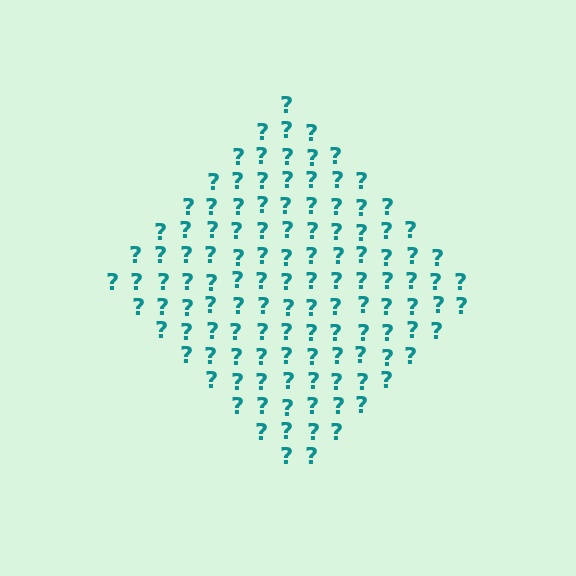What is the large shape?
The large shape is a diamond.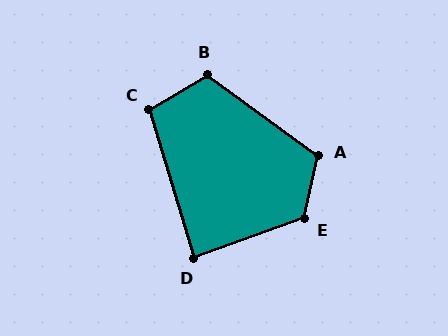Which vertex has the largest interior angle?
E, at approximately 122 degrees.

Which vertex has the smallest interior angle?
D, at approximately 87 degrees.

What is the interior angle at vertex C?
Approximately 104 degrees (obtuse).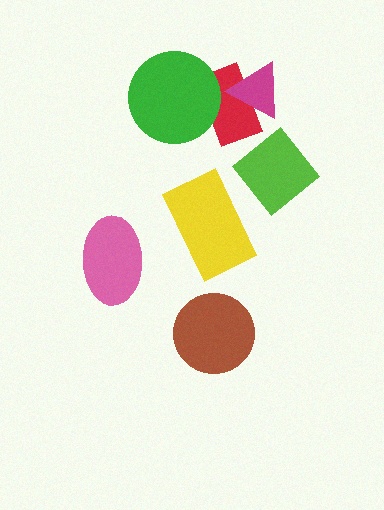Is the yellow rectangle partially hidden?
No, no other shape covers it.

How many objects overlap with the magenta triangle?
1 object overlaps with the magenta triangle.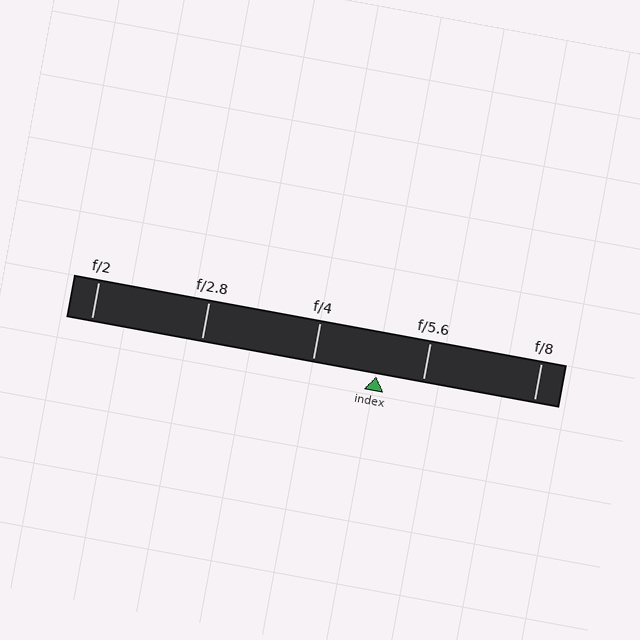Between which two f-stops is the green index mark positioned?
The index mark is between f/4 and f/5.6.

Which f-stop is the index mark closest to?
The index mark is closest to f/5.6.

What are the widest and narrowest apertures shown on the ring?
The widest aperture shown is f/2 and the narrowest is f/8.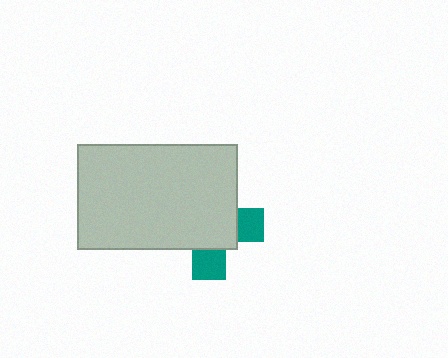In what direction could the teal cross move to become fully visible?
The teal cross could move toward the lower-right. That would shift it out from behind the light gray rectangle entirely.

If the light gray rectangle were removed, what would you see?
You would see the complete teal cross.